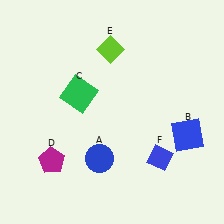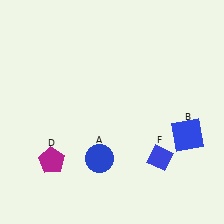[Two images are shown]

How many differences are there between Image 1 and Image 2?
There are 2 differences between the two images.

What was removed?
The lime diamond (E), the green square (C) were removed in Image 2.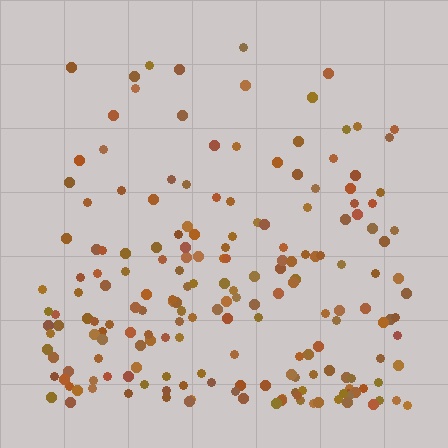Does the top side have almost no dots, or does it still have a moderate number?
Still a moderate number, just noticeably fewer than the bottom.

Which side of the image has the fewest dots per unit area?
The top.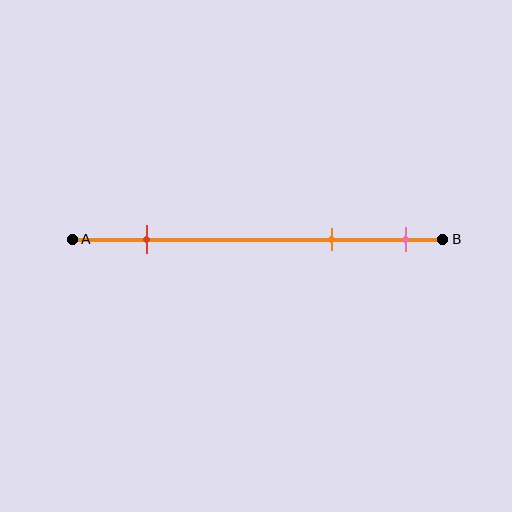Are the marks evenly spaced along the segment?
No, the marks are not evenly spaced.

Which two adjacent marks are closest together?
The orange and pink marks are the closest adjacent pair.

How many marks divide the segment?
There are 3 marks dividing the segment.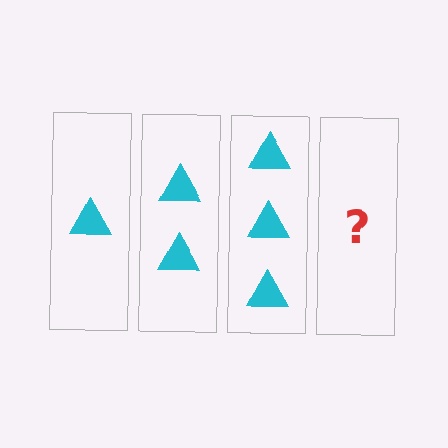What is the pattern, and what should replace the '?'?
The pattern is that each step adds one more triangle. The '?' should be 4 triangles.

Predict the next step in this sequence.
The next step is 4 triangles.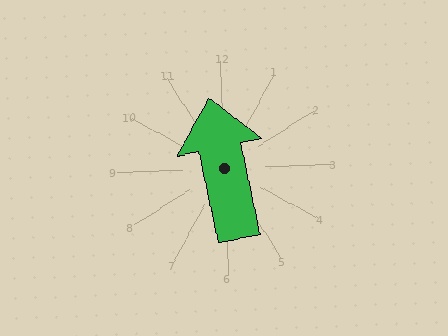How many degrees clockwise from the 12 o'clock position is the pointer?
Approximately 350 degrees.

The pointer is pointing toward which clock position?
Roughly 12 o'clock.